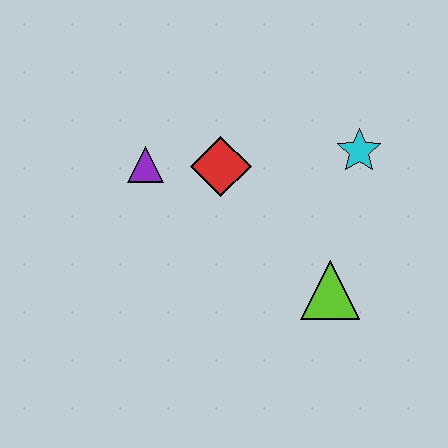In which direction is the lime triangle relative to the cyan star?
The lime triangle is below the cyan star.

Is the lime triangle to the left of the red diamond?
No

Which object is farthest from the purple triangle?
The lime triangle is farthest from the purple triangle.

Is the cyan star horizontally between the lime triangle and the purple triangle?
No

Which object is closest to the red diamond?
The purple triangle is closest to the red diamond.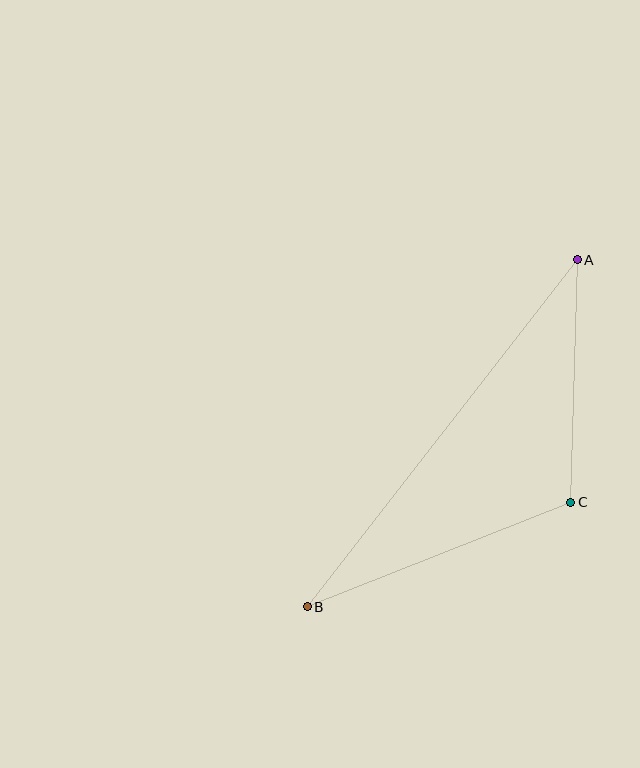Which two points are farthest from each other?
Points A and B are farthest from each other.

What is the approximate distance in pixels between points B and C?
The distance between B and C is approximately 284 pixels.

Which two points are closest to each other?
Points A and C are closest to each other.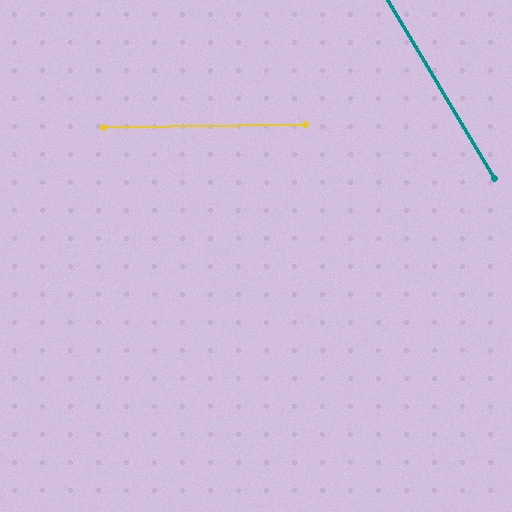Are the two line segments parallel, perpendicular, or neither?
Neither parallel nor perpendicular — they differ by about 60°.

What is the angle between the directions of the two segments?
Approximately 60 degrees.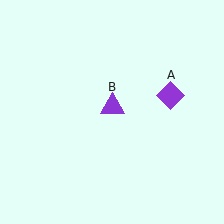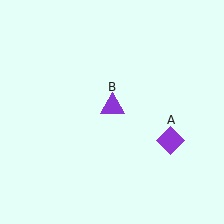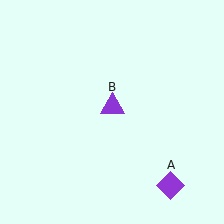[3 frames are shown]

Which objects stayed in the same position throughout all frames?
Purple triangle (object B) remained stationary.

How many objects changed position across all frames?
1 object changed position: purple diamond (object A).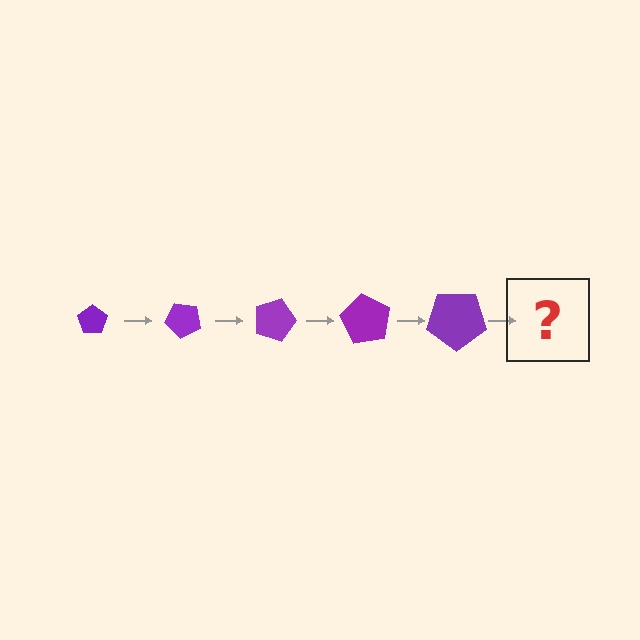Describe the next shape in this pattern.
It should be a pentagon, larger than the previous one and rotated 225 degrees from the start.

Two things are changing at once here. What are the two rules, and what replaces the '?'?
The two rules are that the pentagon grows larger each step and it rotates 45 degrees each step. The '?' should be a pentagon, larger than the previous one and rotated 225 degrees from the start.